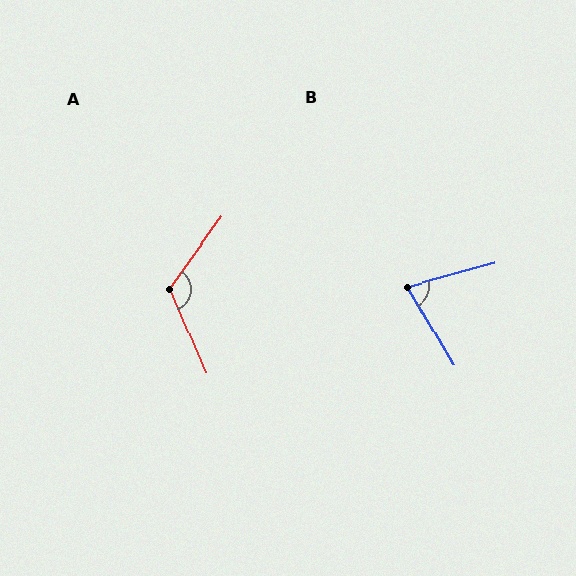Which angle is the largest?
A, at approximately 121 degrees.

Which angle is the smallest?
B, at approximately 75 degrees.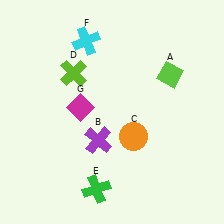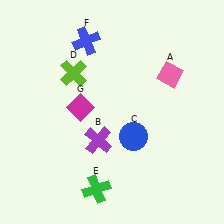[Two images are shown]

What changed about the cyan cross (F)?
In Image 1, F is cyan. In Image 2, it changed to blue.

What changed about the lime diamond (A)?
In Image 1, A is lime. In Image 2, it changed to pink.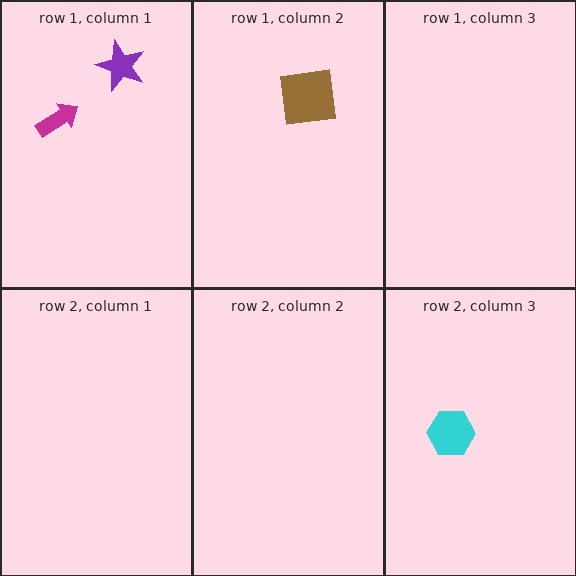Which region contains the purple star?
The row 1, column 1 region.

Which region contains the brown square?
The row 1, column 2 region.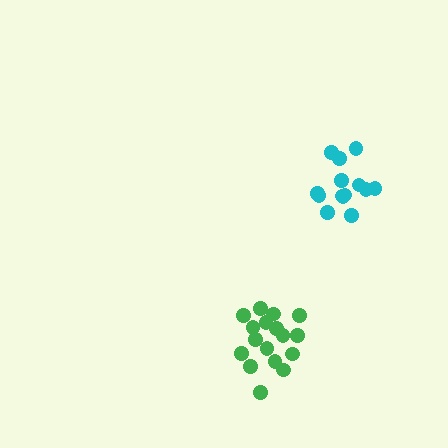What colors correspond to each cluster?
The clusters are colored: cyan, green.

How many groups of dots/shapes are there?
There are 2 groups.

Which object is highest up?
The cyan cluster is topmost.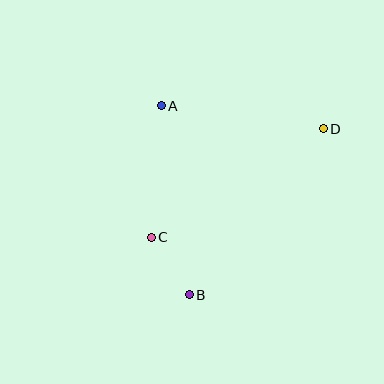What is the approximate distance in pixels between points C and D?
The distance between C and D is approximately 204 pixels.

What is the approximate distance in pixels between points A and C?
The distance between A and C is approximately 132 pixels.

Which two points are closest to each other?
Points B and C are closest to each other.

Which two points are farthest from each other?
Points B and D are farthest from each other.